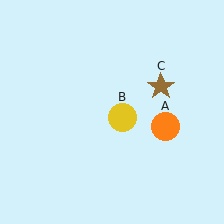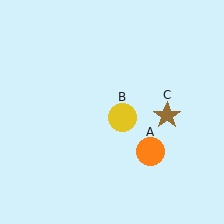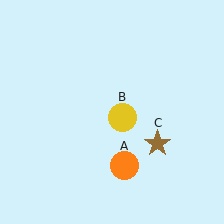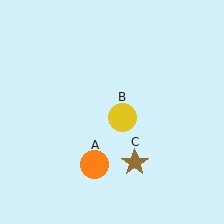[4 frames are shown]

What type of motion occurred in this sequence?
The orange circle (object A), brown star (object C) rotated clockwise around the center of the scene.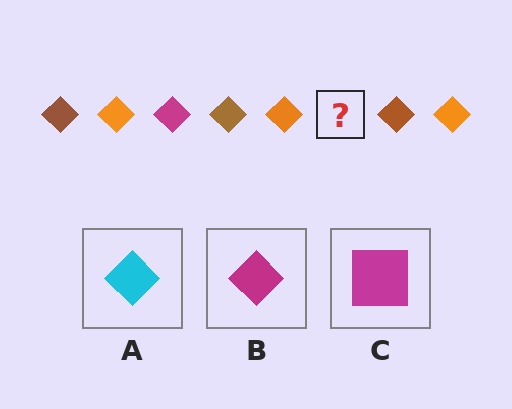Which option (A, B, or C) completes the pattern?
B.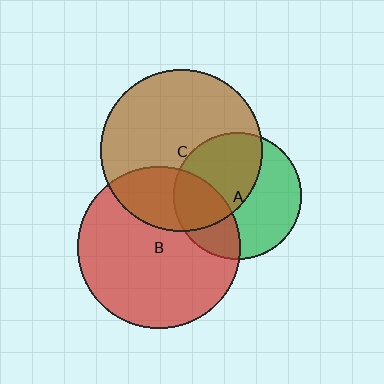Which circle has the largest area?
Circle C (brown).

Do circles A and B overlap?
Yes.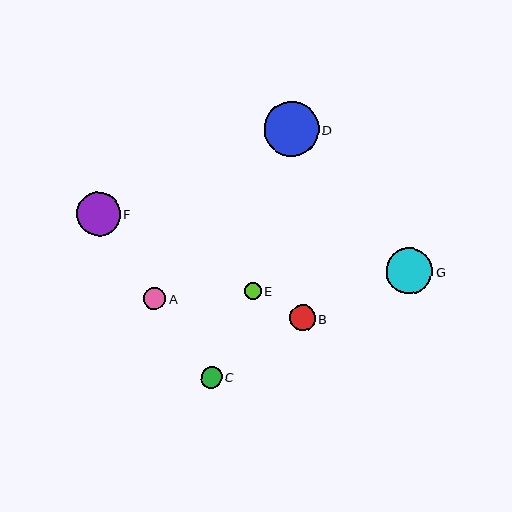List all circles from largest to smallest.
From largest to smallest: D, G, F, B, A, C, E.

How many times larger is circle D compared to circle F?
Circle D is approximately 1.3 times the size of circle F.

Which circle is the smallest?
Circle E is the smallest with a size of approximately 17 pixels.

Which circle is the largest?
Circle D is the largest with a size of approximately 55 pixels.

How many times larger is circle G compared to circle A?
Circle G is approximately 2.1 times the size of circle A.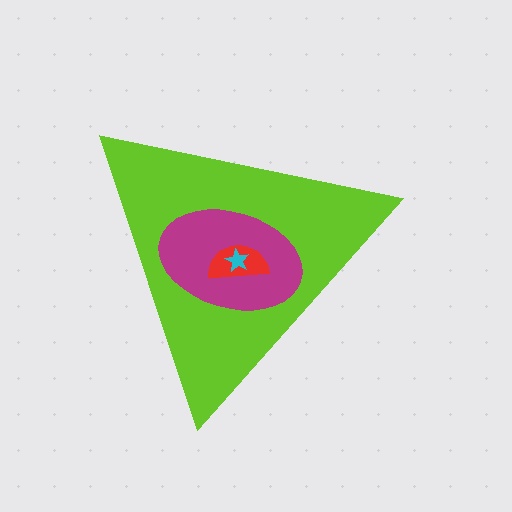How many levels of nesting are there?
4.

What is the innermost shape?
The cyan star.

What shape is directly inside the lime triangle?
The magenta ellipse.